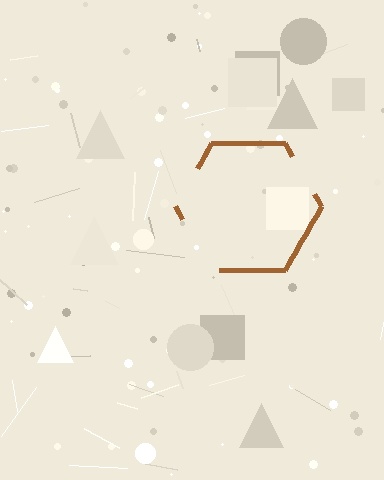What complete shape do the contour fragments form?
The contour fragments form a hexagon.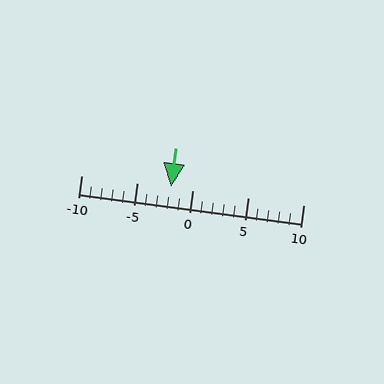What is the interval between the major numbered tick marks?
The major tick marks are spaced 5 units apart.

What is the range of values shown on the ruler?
The ruler shows values from -10 to 10.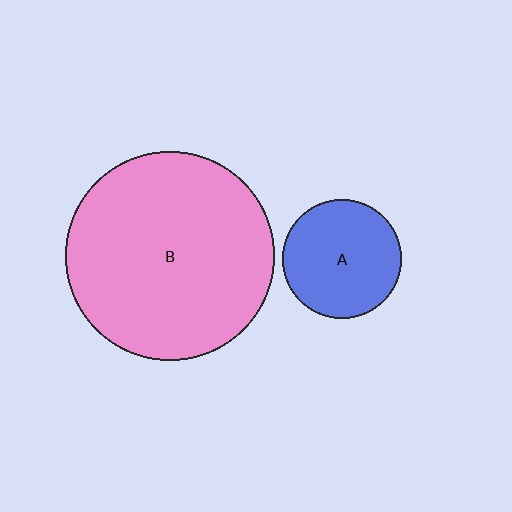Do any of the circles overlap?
No, none of the circles overlap.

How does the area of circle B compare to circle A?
Approximately 3.1 times.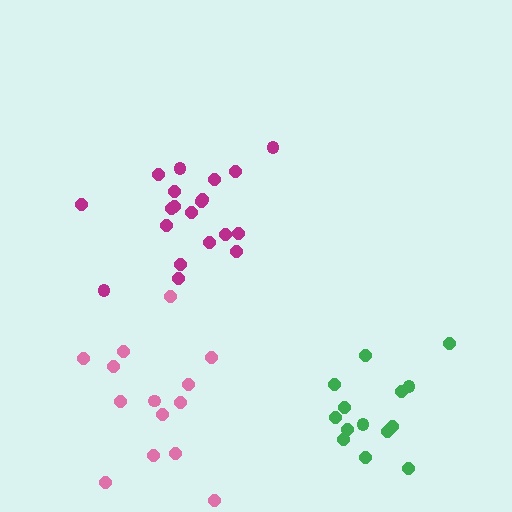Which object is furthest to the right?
The green cluster is rightmost.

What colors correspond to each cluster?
The clusters are colored: magenta, green, pink.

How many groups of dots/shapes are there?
There are 3 groups.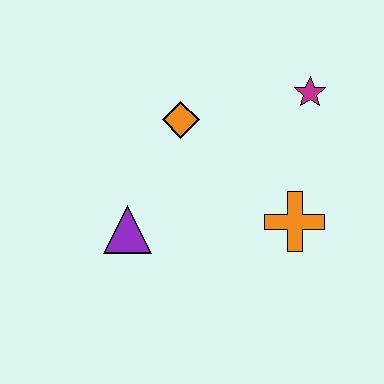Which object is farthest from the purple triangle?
The magenta star is farthest from the purple triangle.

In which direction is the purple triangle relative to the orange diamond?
The purple triangle is below the orange diamond.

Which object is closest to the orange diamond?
The purple triangle is closest to the orange diamond.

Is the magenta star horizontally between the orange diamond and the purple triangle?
No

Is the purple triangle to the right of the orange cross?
No